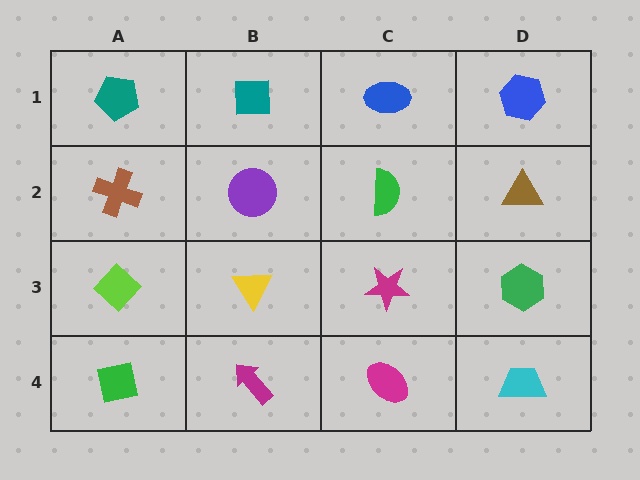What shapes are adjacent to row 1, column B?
A purple circle (row 2, column B), a teal pentagon (row 1, column A), a blue ellipse (row 1, column C).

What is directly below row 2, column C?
A magenta star.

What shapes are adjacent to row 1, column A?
A brown cross (row 2, column A), a teal square (row 1, column B).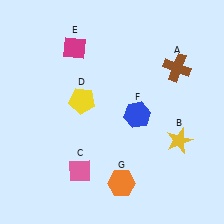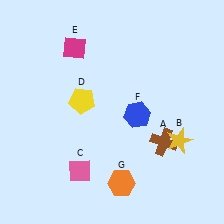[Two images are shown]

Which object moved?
The brown cross (A) moved down.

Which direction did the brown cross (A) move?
The brown cross (A) moved down.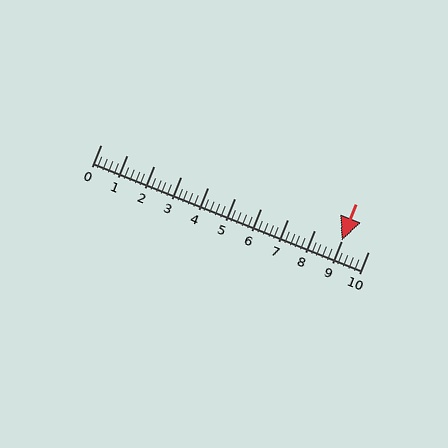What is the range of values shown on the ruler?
The ruler shows values from 0 to 10.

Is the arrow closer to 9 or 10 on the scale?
The arrow is closer to 9.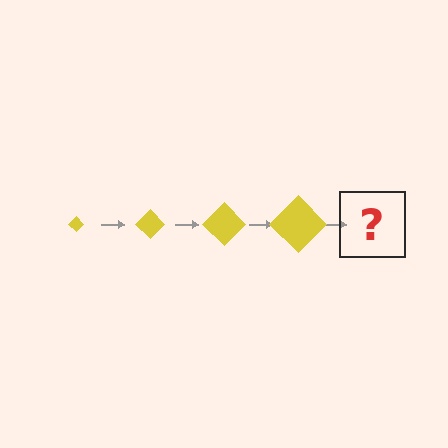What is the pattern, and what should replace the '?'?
The pattern is that the diamond gets progressively larger each step. The '?' should be a yellow diamond, larger than the previous one.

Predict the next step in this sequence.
The next step is a yellow diamond, larger than the previous one.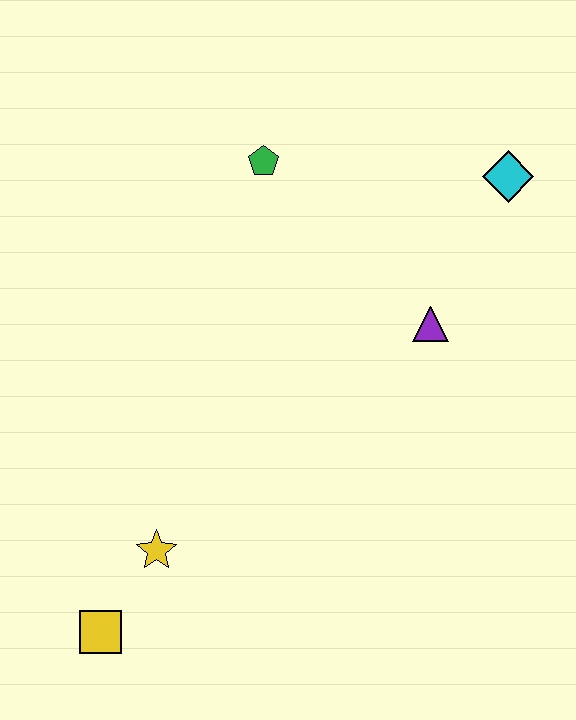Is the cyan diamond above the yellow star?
Yes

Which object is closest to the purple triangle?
The cyan diamond is closest to the purple triangle.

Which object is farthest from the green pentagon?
The yellow square is farthest from the green pentagon.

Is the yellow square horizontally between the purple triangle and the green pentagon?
No